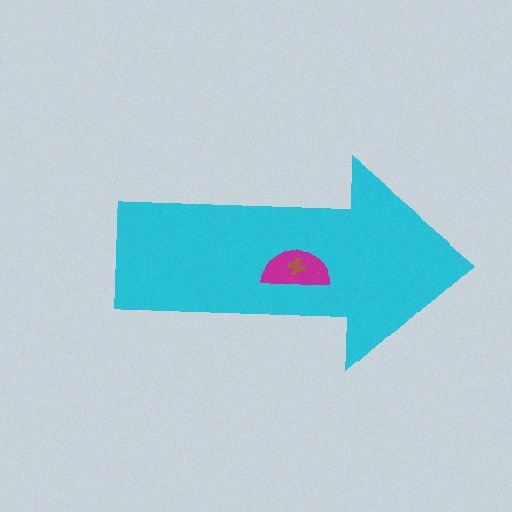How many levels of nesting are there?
3.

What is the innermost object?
The brown cross.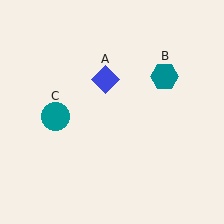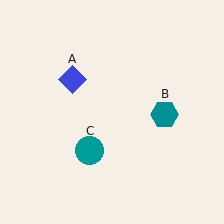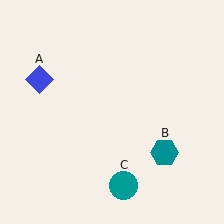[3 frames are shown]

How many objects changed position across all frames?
3 objects changed position: blue diamond (object A), teal hexagon (object B), teal circle (object C).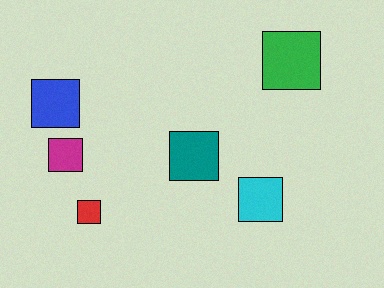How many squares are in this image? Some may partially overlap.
There are 6 squares.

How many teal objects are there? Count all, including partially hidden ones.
There is 1 teal object.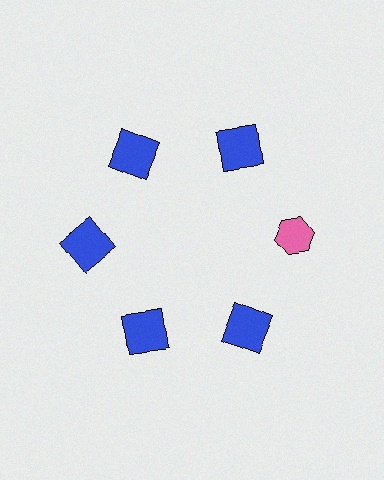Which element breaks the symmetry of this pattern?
The pink hexagon at roughly the 3 o'clock position breaks the symmetry. All other shapes are blue squares.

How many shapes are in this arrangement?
There are 6 shapes arranged in a ring pattern.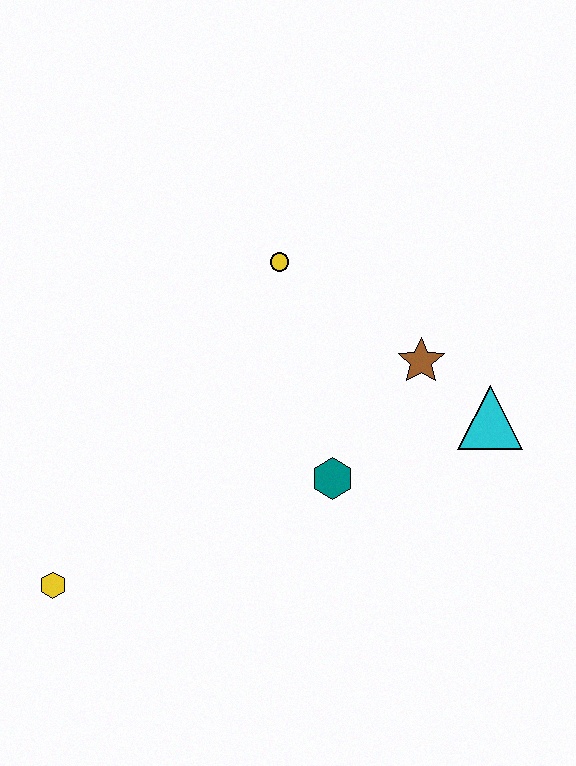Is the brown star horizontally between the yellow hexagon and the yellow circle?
No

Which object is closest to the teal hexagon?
The brown star is closest to the teal hexagon.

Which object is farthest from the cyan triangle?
The yellow hexagon is farthest from the cyan triangle.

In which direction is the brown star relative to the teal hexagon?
The brown star is above the teal hexagon.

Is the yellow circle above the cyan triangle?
Yes